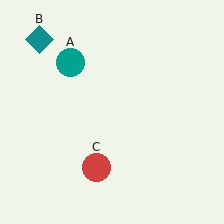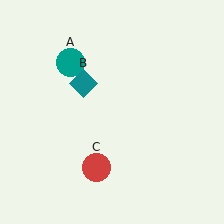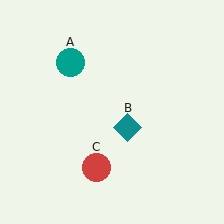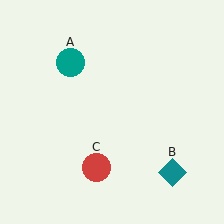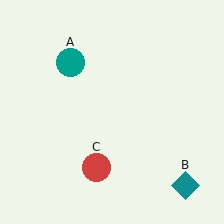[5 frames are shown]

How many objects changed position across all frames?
1 object changed position: teal diamond (object B).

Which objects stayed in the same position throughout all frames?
Teal circle (object A) and red circle (object C) remained stationary.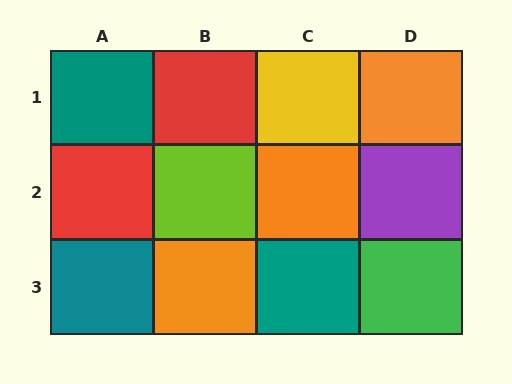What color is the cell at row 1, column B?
Red.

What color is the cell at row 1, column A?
Teal.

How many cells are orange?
3 cells are orange.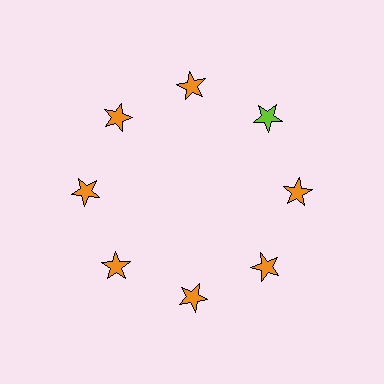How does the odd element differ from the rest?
It has a different color: lime instead of orange.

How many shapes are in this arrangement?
There are 8 shapes arranged in a ring pattern.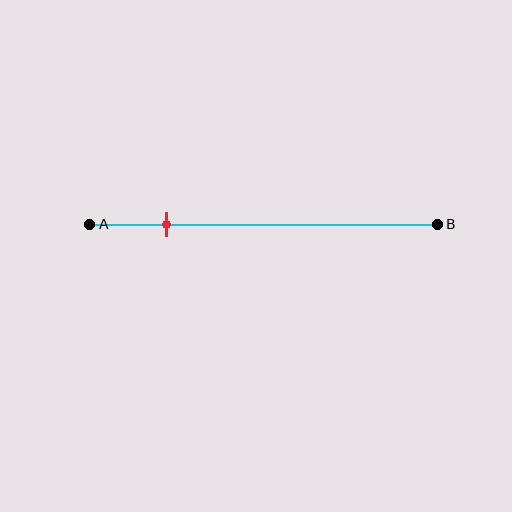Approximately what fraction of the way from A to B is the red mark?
The red mark is approximately 20% of the way from A to B.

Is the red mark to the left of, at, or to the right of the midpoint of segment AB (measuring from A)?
The red mark is to the left of the midpoint of segment AB.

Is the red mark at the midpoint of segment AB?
No, the mark is at about 20% from A, not at the 50% midpoint.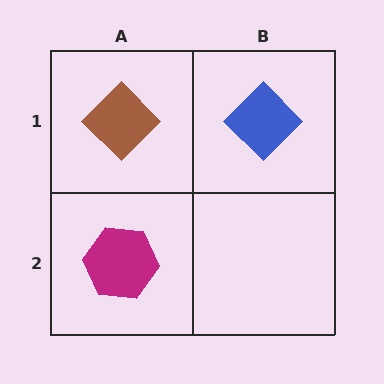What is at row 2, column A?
A magenta hexagon.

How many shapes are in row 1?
2 shapes.